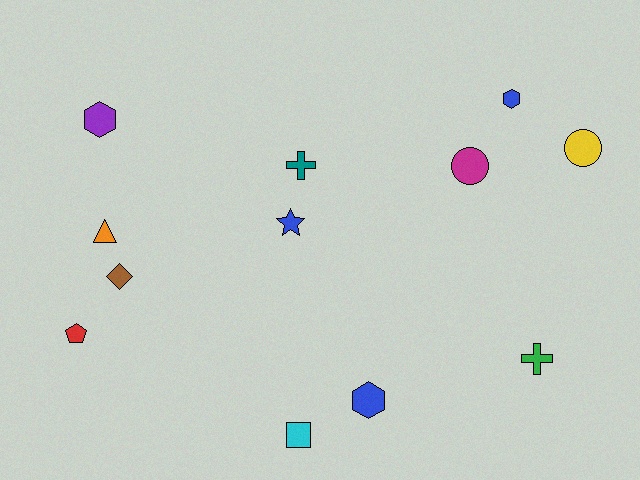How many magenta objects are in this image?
There is 1 magenta object.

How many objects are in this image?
There are 12 objects.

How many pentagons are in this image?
There is 1 pentagon.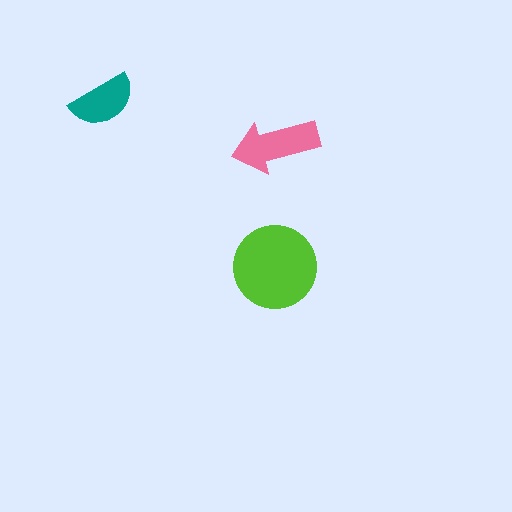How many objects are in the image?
There are 3 objects in the image.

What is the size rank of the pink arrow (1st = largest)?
2nd.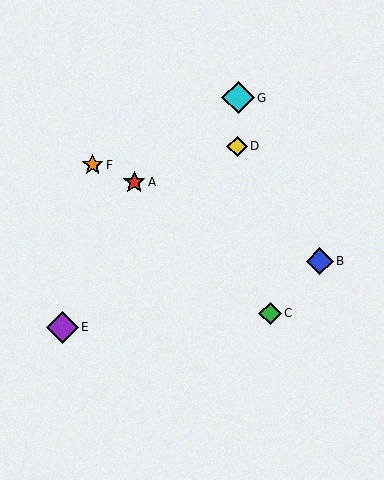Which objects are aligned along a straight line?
Objects A, B, F are aligned along a straight line.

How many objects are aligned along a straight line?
3 objects (A, B, F) are aligned along a straight line.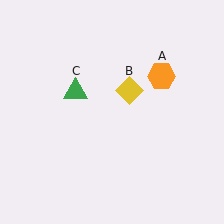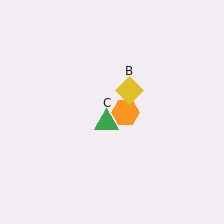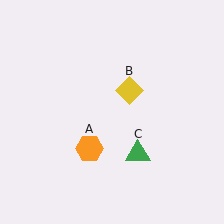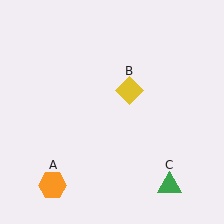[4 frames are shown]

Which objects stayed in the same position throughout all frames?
Yellow diamond (object B) remained stationary.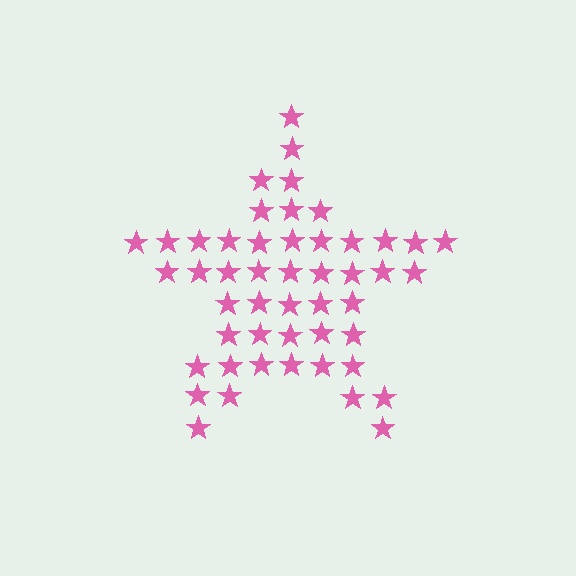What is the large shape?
The large shape is a star.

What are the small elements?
The small elements are stars.